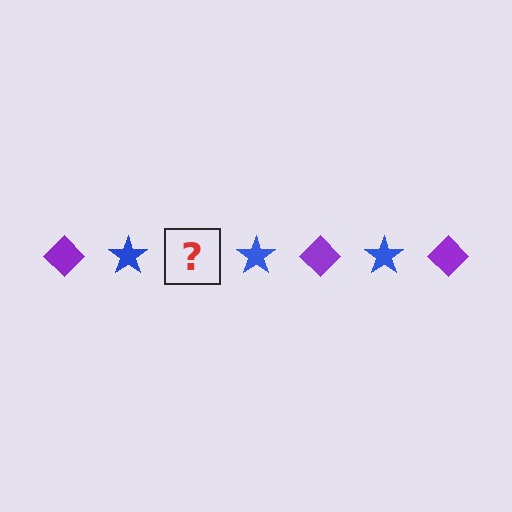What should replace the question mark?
The question mark should be replaced with a purple diamond.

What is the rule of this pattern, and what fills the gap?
The rule is that the pattern alternates between purple diamond and blue star. The gap should be filled with a purple diamond.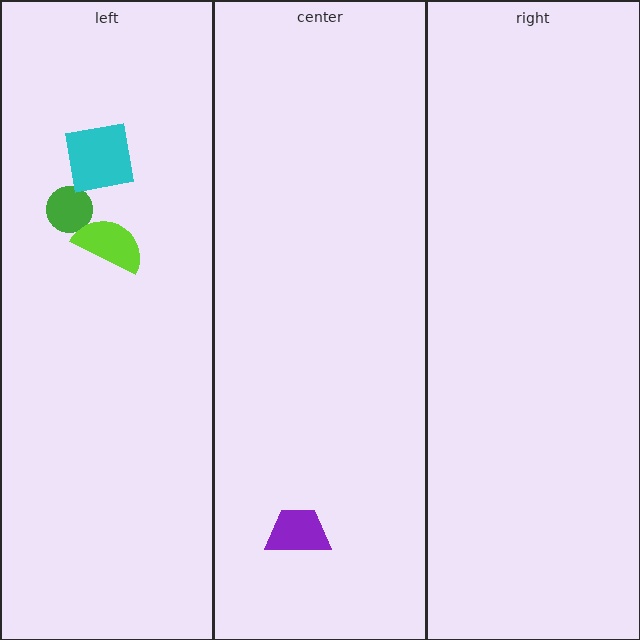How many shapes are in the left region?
3.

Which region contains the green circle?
The left region.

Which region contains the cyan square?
The left region.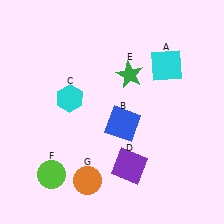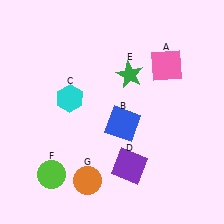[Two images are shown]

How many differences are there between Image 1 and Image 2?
There is 1 difference between the two images.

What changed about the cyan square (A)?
In Image 1, A is cyan. In Image 2, it changed to pink.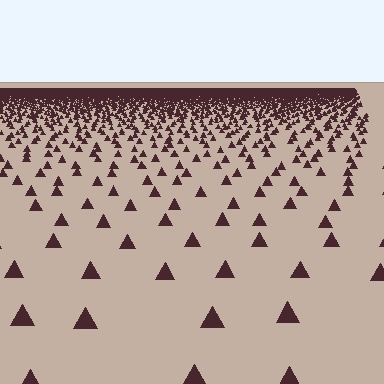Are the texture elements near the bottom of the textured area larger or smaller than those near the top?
Larger. Near the bottom, elements are closer to the viewer and appear at a bigger on-screen size.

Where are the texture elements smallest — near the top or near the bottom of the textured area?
Near the top.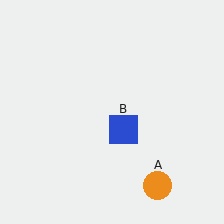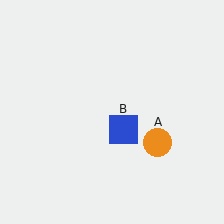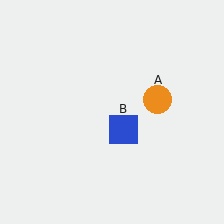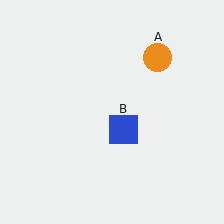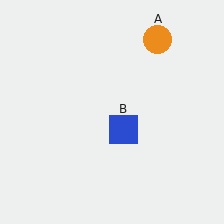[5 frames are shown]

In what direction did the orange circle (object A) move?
The orange circle (object A) moved up.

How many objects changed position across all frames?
1 object changed position: orange circle (object A).